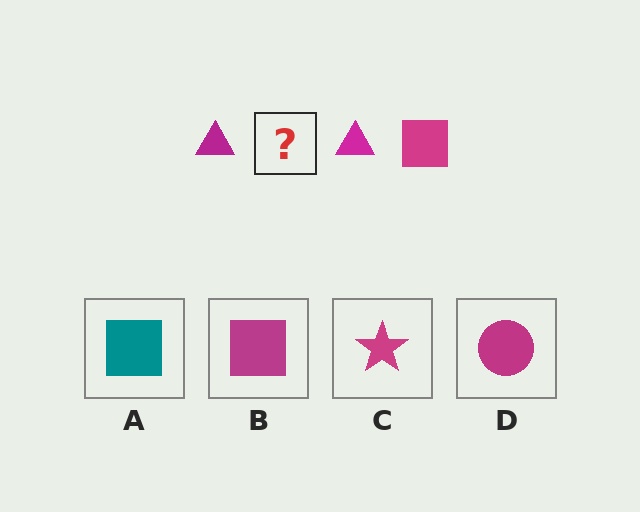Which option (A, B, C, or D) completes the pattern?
B.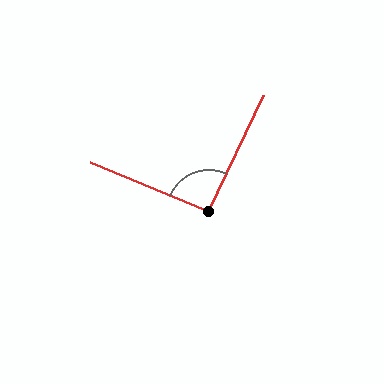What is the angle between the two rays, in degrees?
Approximately 93 degrees.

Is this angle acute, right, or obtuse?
It is approximately a right angle.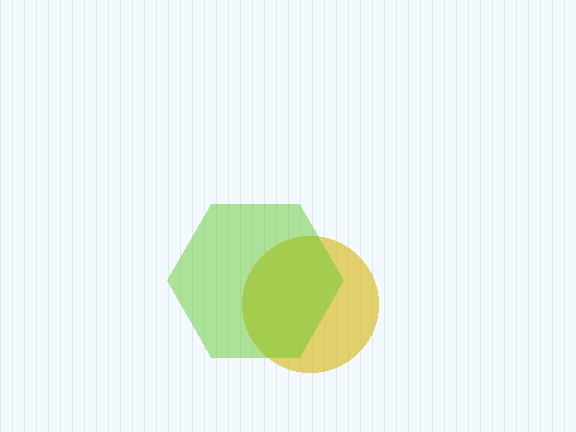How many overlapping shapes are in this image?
There are 2 overlapping shapes in the image.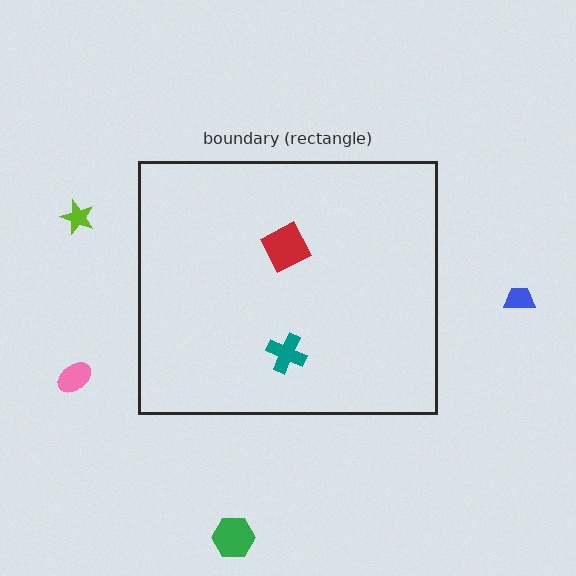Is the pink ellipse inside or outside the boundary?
Outside.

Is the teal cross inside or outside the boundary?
Inside.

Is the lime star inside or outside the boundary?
Outside.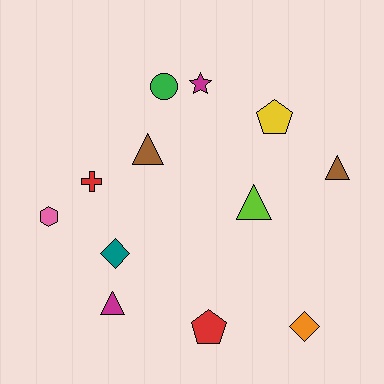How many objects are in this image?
There are 12 objects.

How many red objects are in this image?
There are 2 red objects.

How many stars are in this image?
There is 1 star.